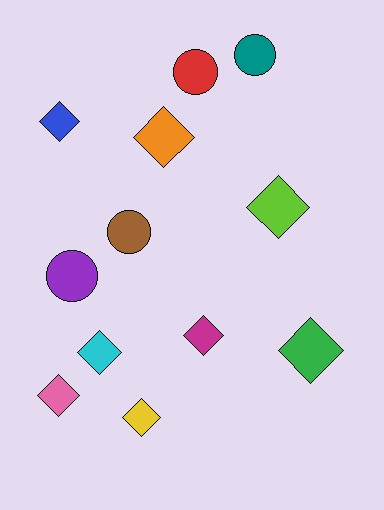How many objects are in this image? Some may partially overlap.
There are 12 objects.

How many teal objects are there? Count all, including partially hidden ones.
There is 1 teal object.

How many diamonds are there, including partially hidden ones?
There are 8 diamonds.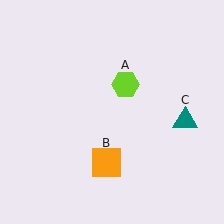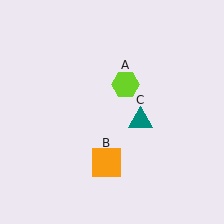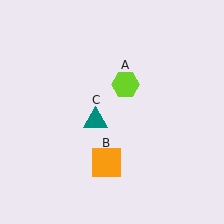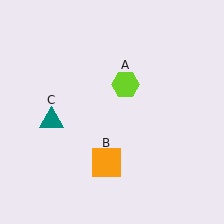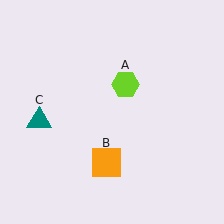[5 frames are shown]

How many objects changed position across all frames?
1 object changed position: teal triangle (object C).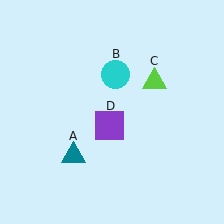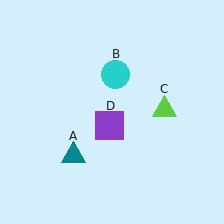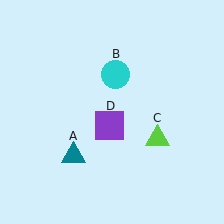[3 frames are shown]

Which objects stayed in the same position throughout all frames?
Teal triangle (object A) and cyan circle (object B) and purple square (object D) remained stationary.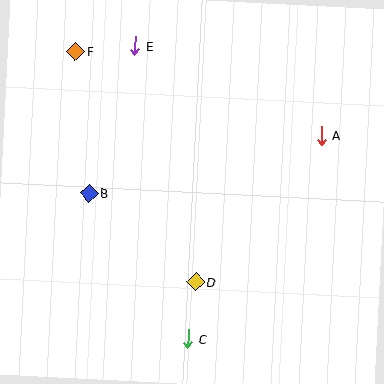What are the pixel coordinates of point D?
Point D is at (196, 282).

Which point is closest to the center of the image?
Point D at (196, 282) is closest to the center.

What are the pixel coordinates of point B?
Point B is at (89, 193).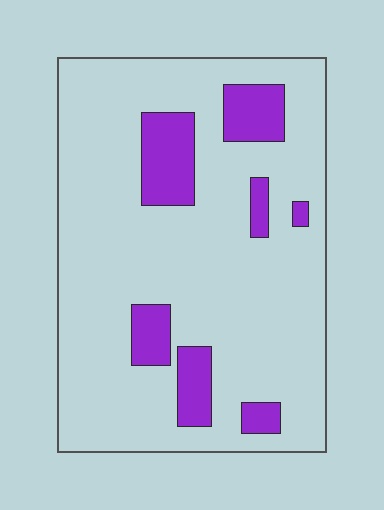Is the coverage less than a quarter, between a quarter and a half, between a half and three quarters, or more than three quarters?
Less than a quarter.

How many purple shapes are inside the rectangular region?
7.